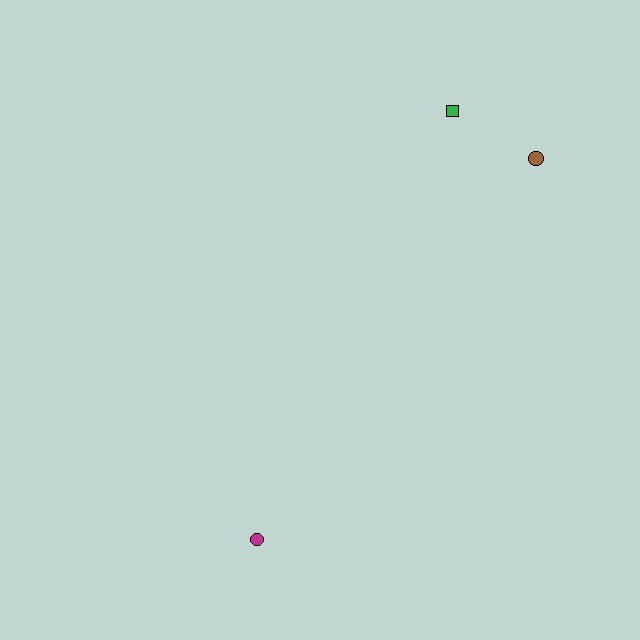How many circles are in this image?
There are 2 circles.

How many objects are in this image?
There are 3 objects.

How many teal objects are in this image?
There are no teal objects.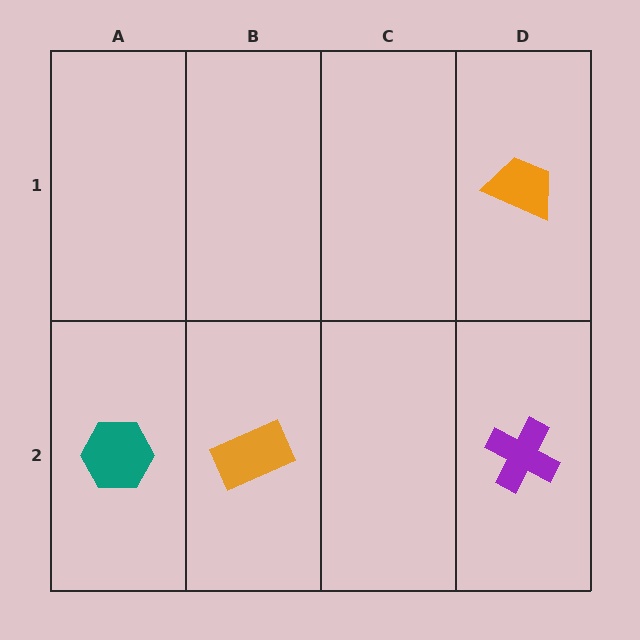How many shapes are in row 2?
3 shapes.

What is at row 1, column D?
An orange trapezoid.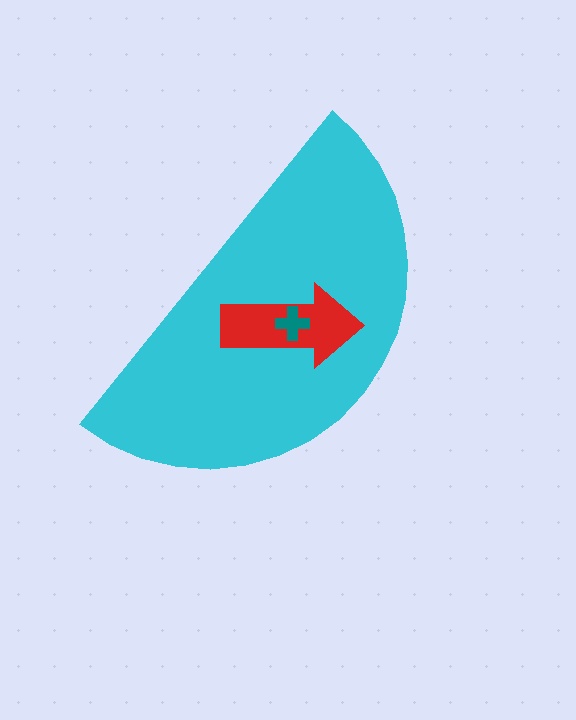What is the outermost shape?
The cyan semicircle.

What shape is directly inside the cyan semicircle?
The red arrow.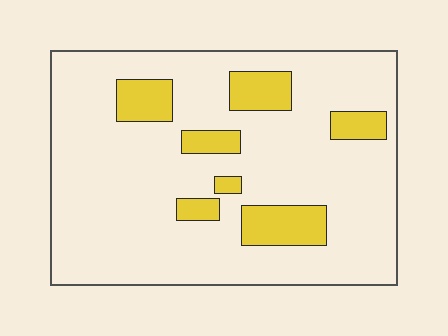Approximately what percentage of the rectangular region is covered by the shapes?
Approximately 15%.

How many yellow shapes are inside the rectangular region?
7.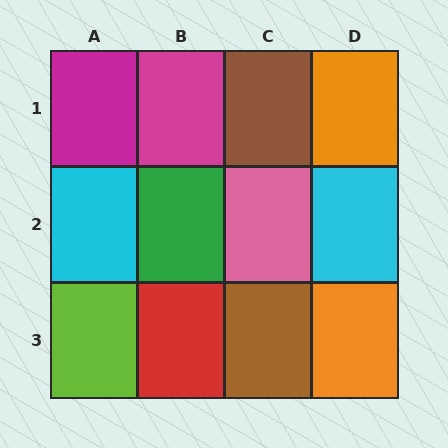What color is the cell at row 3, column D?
Orange.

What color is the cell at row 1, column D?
Orange.